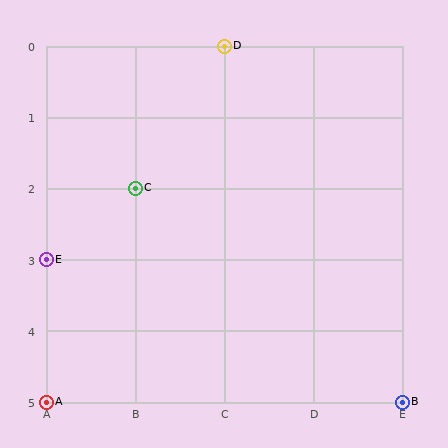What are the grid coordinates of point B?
Point B is at grid coordinates (E, 5).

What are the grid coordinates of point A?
Point A is at grid coordinates (A, 5).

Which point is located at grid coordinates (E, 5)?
Point B is at (E, 5).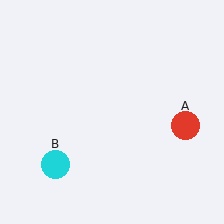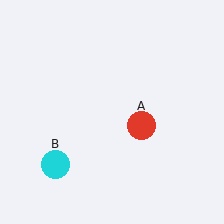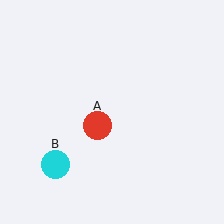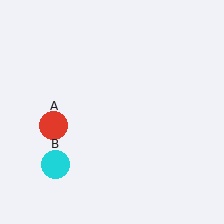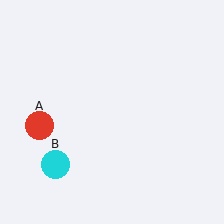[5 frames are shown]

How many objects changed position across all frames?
1 object changed position: red circle (object A).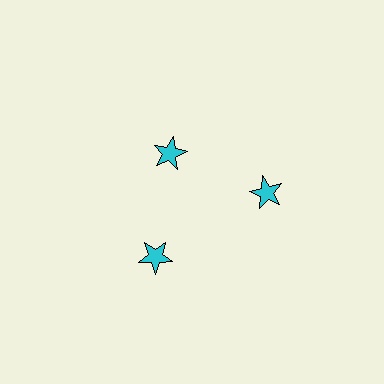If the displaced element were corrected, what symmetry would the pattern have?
It would have 3-fold rotational symmetry — the pattern would map onto itself every 120 degrees.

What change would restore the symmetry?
The symmetry would be restored by moving it outward, back onto the ring so that all 3 stars sit at equal angles and equal distance from the center.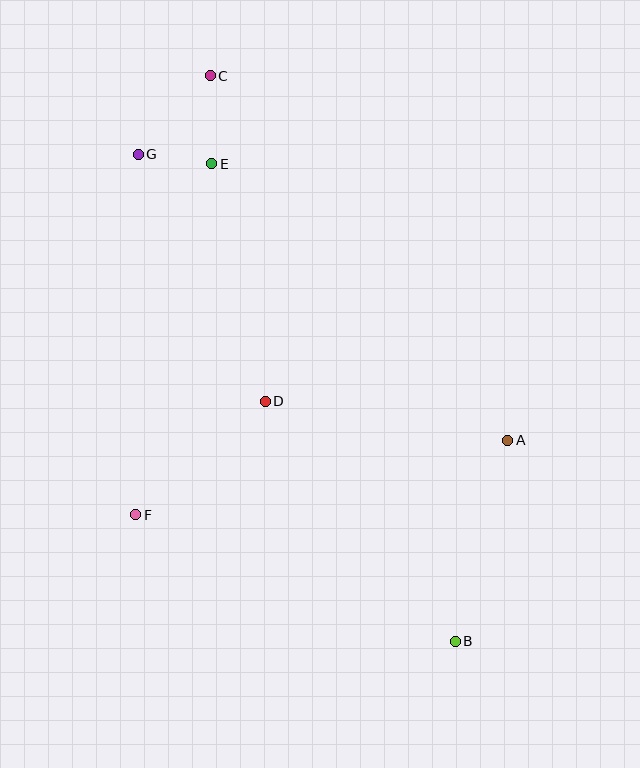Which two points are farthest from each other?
Points B and C are farthest from each other.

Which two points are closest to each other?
Points E and G are closest to each other.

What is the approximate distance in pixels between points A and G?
The distance between A and G is approximately 468 pixels.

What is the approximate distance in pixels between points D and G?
The distance between D and G is approximately 278 pixels.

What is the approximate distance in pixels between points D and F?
The distance between D and F is approximately 172 pixels.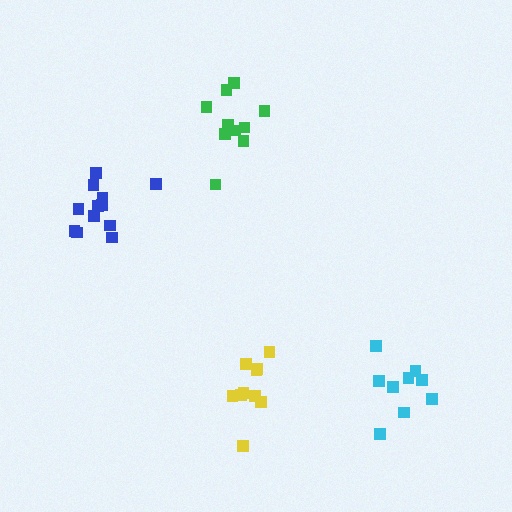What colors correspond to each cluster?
The clusters are colored: green, yellow, blue, cyan.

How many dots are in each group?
Group 1: 10 dots, Group 2: 10 dots, Group 3: 12 dots, Group 4: 9 dots (41 total).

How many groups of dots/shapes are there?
There are 4 groups.